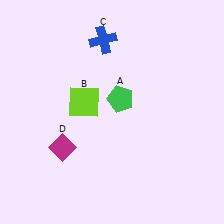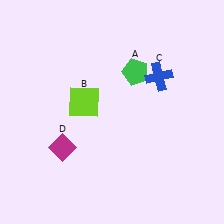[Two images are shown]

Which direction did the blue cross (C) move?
The blue cross (C) moved right.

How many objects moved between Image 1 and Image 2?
2 objects moved between the two images.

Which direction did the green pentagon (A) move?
The green pentagon (A) moved up.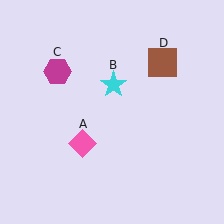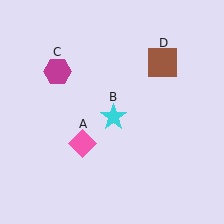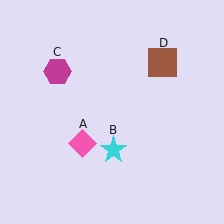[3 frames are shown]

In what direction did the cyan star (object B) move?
The cyan star (object B) moved down.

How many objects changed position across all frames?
1 object changed position: cyan star (object B).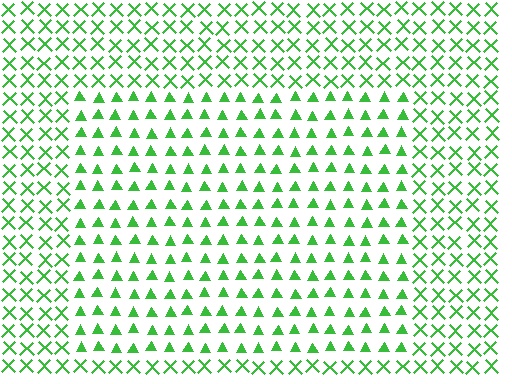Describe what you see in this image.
The image is filled with small green elements arranged in a uniform grid. A rectangle-shaped region contains triangles, while the surrounding area contains X marks. The boundary is defined purely by the change in element shape.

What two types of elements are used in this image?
The image uses triangles inside the rectangle region and X marks outside it.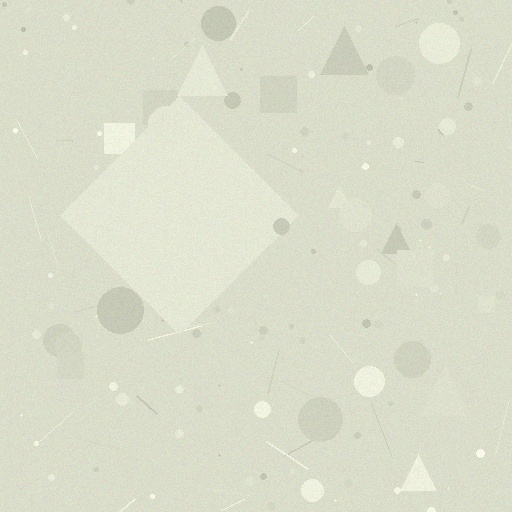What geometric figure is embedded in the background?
A diamond is embedded in the background.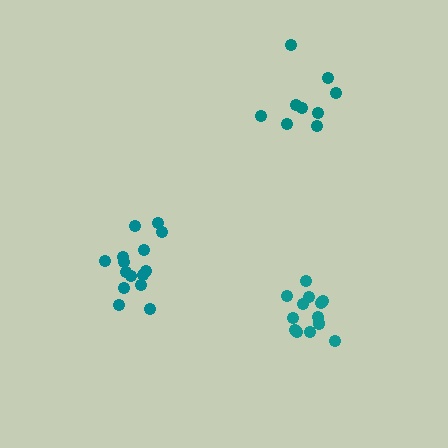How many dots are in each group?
Group 1: 14 dots, Group 2: 15 dots, Group 3: 9 dots (38 total).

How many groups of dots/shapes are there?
There are 3 groups.